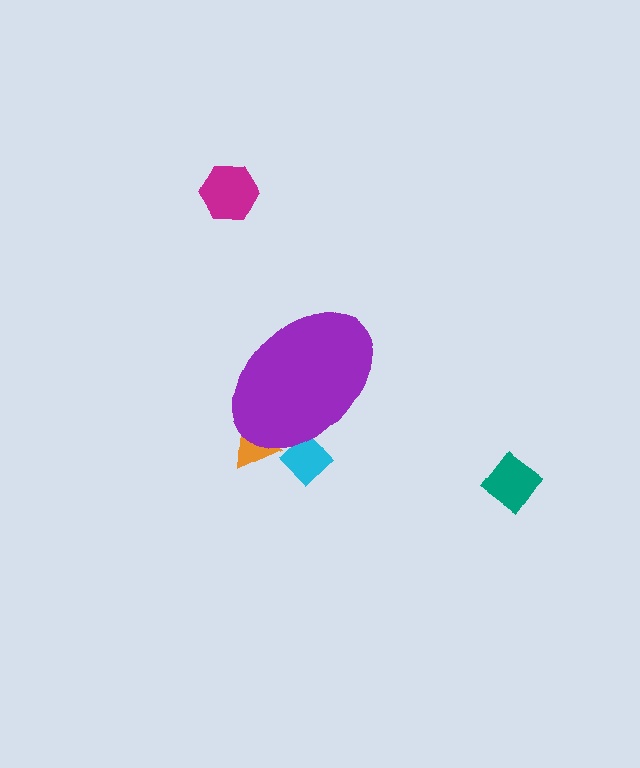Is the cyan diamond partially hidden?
Yes, the cyan diamond is partially hidden behind the purple ellipse.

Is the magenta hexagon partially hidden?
No, the magenta hexagon is fully visible.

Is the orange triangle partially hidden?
Yes, the orange triangle is partially hidden behind the purple ellipse.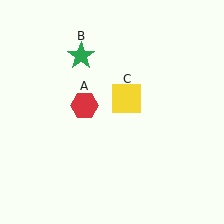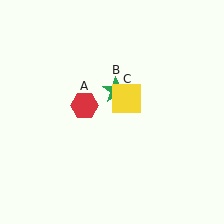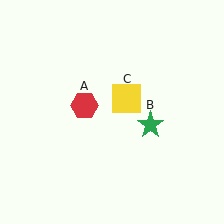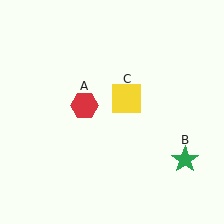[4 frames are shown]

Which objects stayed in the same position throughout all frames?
Red hexagon (object A) and yellow square (object C) remained stationary.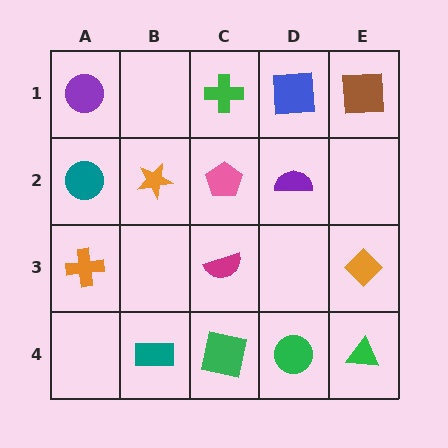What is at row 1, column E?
A brown square.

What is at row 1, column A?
A purple circle.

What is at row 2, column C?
A pink pentagon.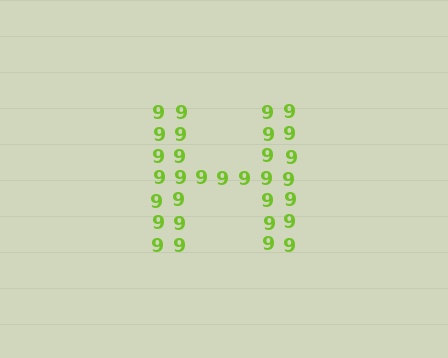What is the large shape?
The large shape is the letter H.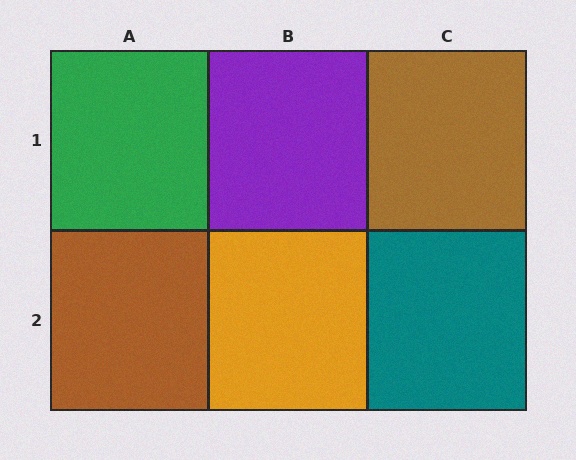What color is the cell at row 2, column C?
Teal.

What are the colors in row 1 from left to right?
Green, purple, brown.